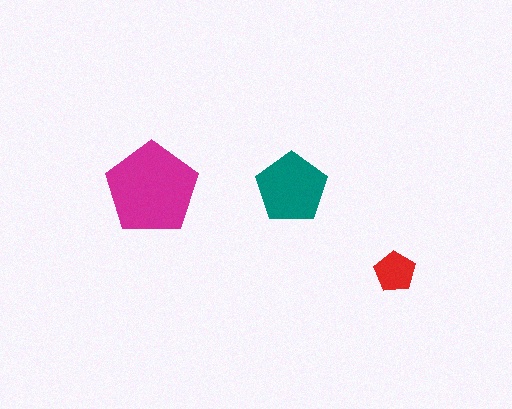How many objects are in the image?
There are 3 objects in the image.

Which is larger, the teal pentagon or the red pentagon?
The teal one.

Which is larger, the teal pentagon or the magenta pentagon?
The magenta one.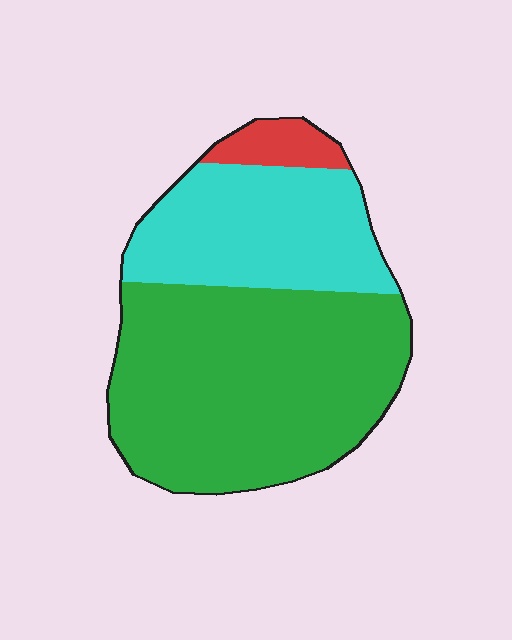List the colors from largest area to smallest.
From largest to smallest: green, cyan, red.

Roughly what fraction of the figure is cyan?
Cyan covers 32% of the figure.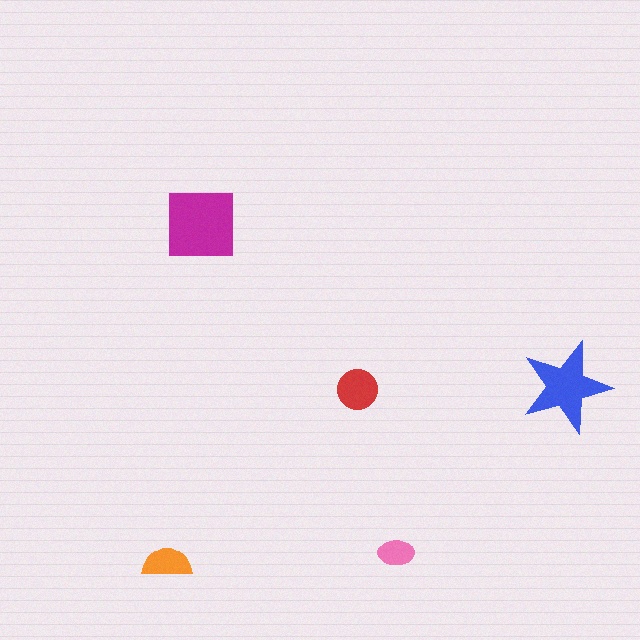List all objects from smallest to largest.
The pink ellipse, the orange semicircle, the red circle, the blue star, the magenta square.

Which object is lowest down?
The orange semicircle is bottommost.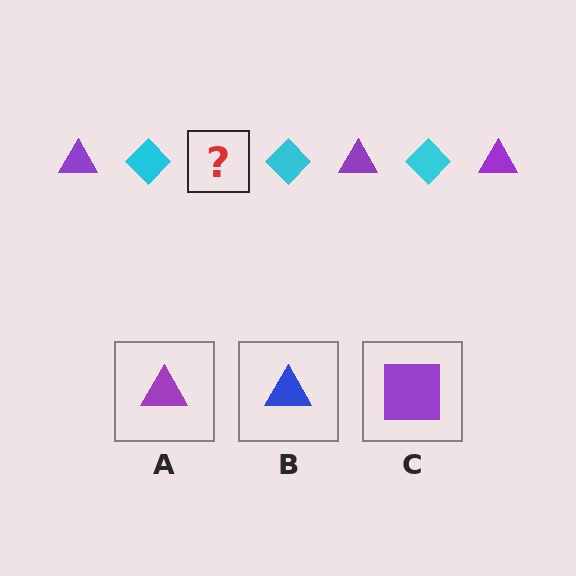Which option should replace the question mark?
Option A.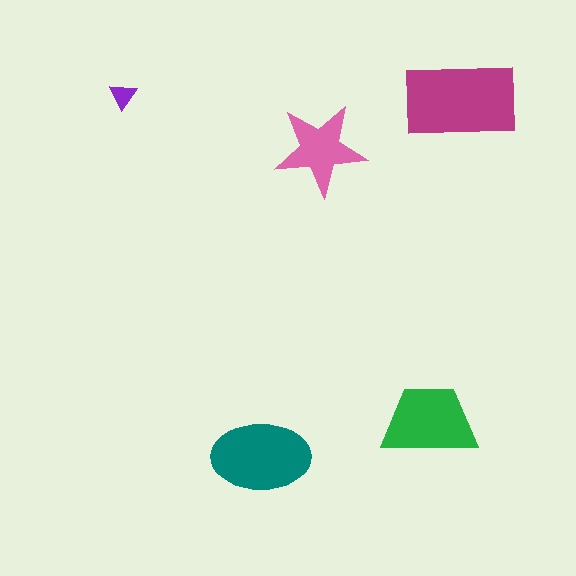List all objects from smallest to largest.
The purple triangle, the pink star, the green trapezoid, the teal ellipse, the magenta rectangle.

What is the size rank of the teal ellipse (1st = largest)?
2nd.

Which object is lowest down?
The teal ellipse is bottommost.